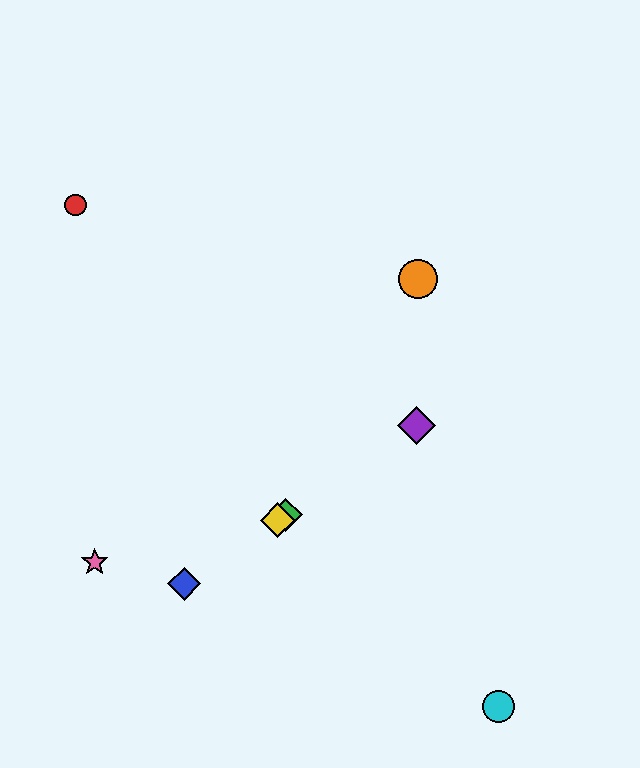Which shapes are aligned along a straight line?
The blue diamond, the green diamond, the yellow diamond, the purple diamond are aligned along a straight line.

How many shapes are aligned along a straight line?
4 shapes (the blue diamond, the green diamond, the yellow diamond, the purple diamond) are aligned along a straight line.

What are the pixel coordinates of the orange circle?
The orange circle is at (418, 279).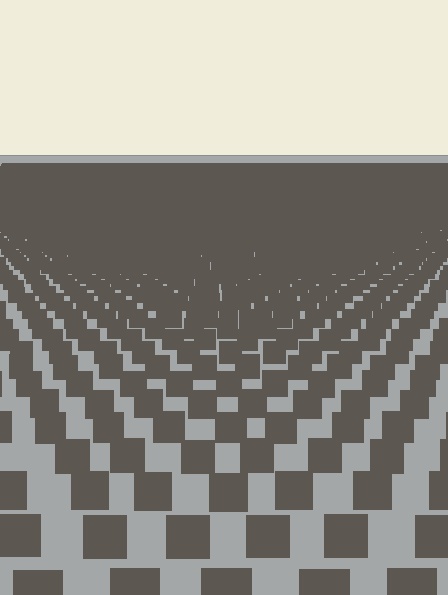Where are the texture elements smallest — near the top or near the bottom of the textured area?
Near the top.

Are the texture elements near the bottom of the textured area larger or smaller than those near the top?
Larger. Near the bottom, elements are closer to the viewer and appear at a bigger on-screen size.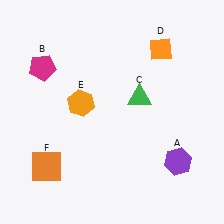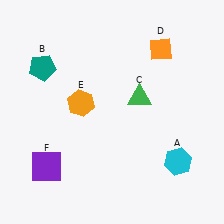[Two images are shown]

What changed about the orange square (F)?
In Image 1, F is orange. In Image 2, it changed to purple.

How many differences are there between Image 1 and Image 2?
There are 3 differences between the two images.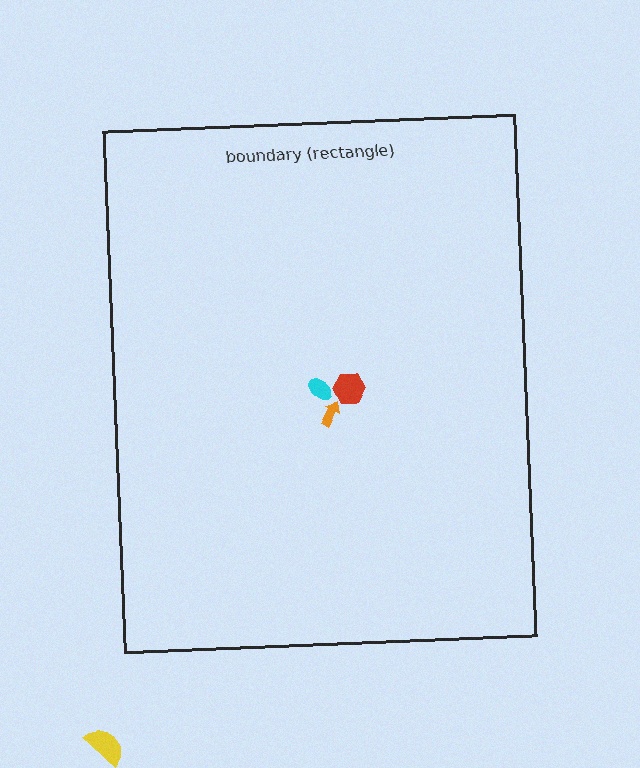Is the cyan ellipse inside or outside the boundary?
Inside.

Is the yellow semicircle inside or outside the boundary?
Outside.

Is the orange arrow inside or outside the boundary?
Inside.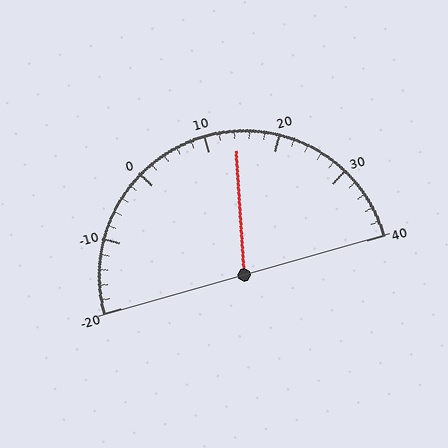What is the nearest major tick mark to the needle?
The nearest major tick mark is 10.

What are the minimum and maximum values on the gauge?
The gauge ranges from -20 to 40.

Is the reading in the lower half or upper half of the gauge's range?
The reading is in the upper half of the range (-20 to 40).